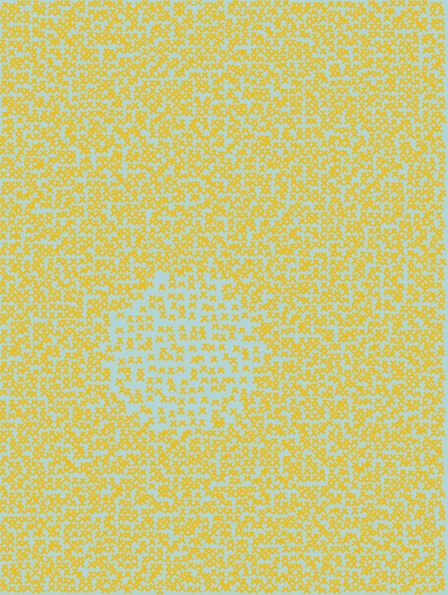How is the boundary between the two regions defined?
The boundary is defined by a change in element density (approximately 1.8x ratio). All elements are the same color, size, and shape.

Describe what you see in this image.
The image contains small yellow elements arranged at two different densities. A circle-shaped region is visible where the elements are less densely packed than the surrounding area.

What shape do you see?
I see a circle.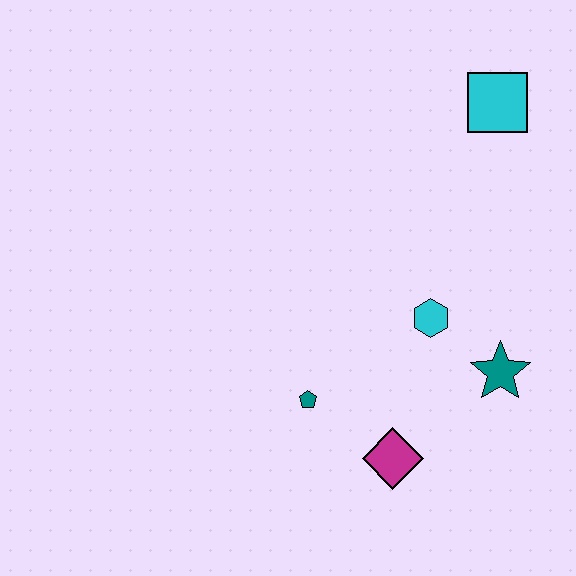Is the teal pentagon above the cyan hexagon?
No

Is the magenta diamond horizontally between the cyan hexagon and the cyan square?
No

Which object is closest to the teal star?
The cyan hexagon is closest to the teal star.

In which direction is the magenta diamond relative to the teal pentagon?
The magenta diamond is to the right of the teal pentagon.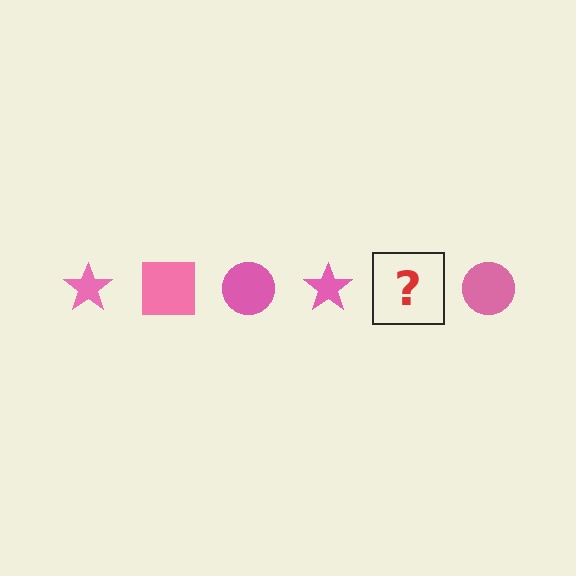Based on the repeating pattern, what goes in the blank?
The blank should be a pink square.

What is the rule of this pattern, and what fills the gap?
The rule is that the pattern cycles through star, square, circle shapes in pink. The gap should be filled with a pink square.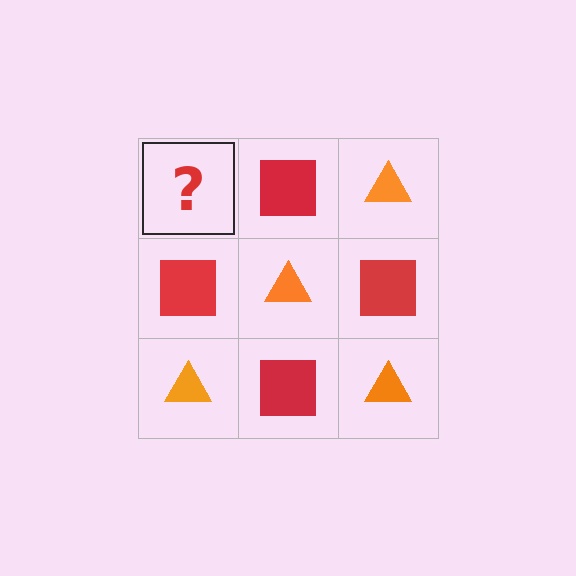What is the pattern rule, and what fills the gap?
The rule is that it alternates orange triangle and red square in a checkerboard pattern. The gap should be filled with an orange triangle.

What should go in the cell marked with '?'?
The missing cell should contain an orange triangle.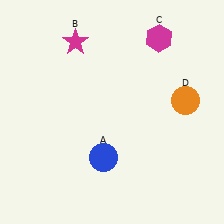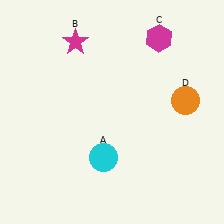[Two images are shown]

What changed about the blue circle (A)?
In Image 1, A is blue. In Image 2, it changed to cyan.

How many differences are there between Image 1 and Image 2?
There is 1 difference between the two images.